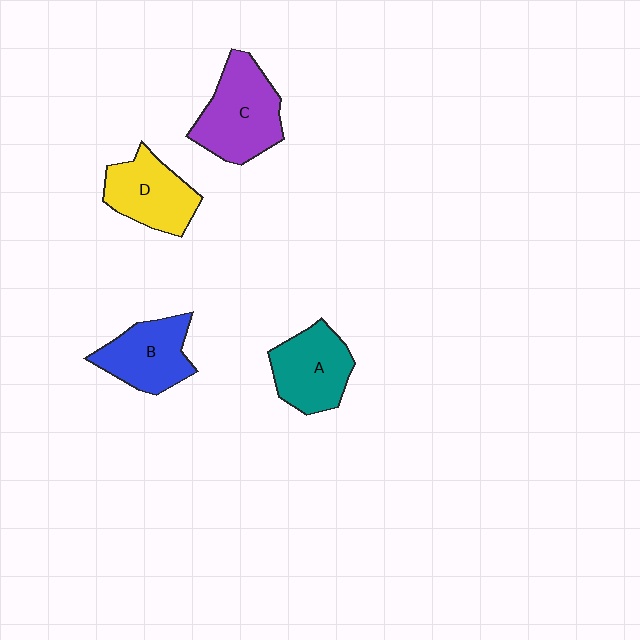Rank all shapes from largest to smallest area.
From largest to smallest: C (purple), A (teal), D (yellow), B (blue).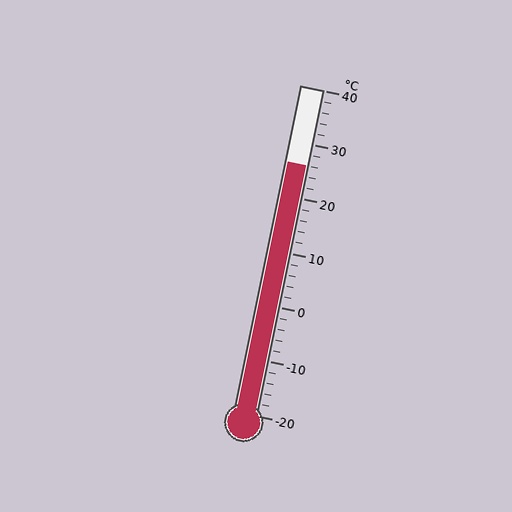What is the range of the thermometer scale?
The thermometer scale ranges from -20°C to 40°C.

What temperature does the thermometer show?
The thermometer shows approximately 26°C.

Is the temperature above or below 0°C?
The temperature is above 0°C.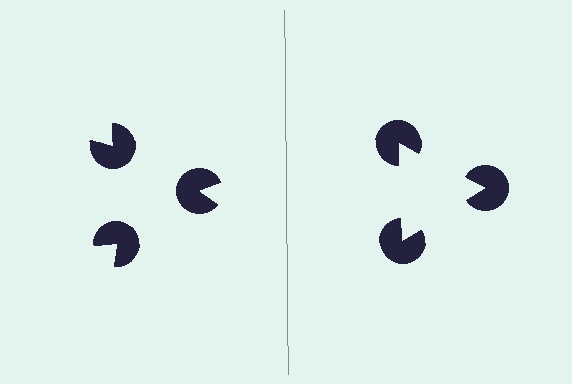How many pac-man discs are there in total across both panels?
6 — 3 on each side.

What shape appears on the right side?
An illusory triangle.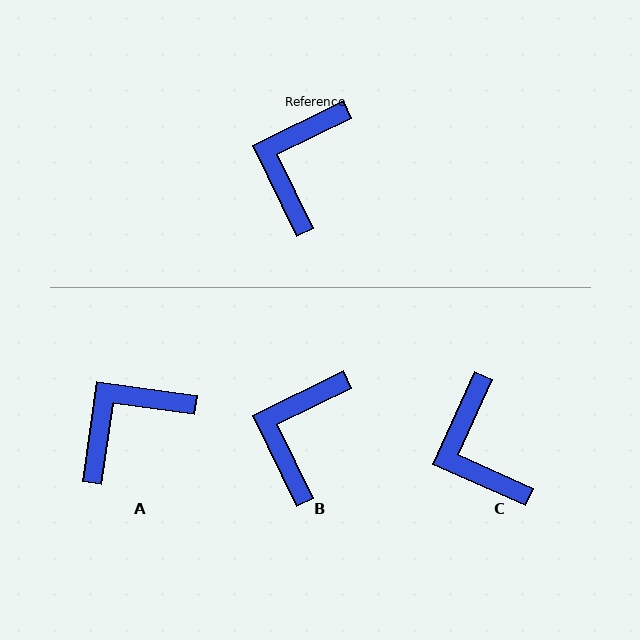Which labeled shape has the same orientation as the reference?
B.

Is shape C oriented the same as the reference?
No, it is off by about 40 degrees.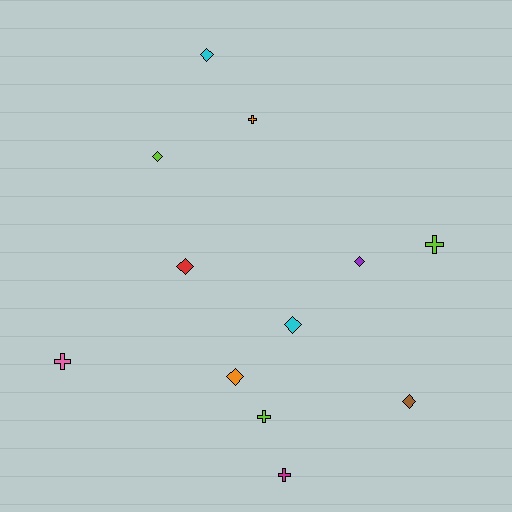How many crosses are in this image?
There are 5 crosses.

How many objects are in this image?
There are 12 objects.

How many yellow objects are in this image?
There are no yellow objects.